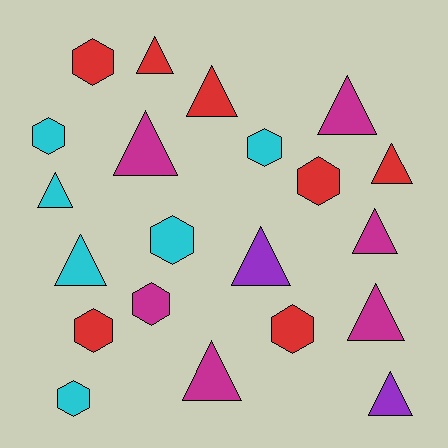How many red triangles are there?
There are 3 red triangles.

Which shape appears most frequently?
Triangle, with 12 objects.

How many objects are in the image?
There are 21 objects.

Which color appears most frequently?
Red, with 7 objects.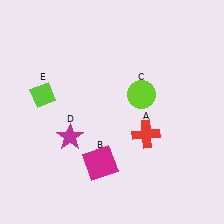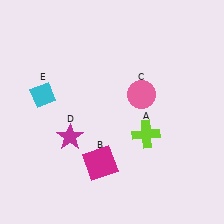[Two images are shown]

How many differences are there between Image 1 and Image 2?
There are 3 differences between the two images.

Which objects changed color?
A changed from red to lime. C changed from lime to pink. E changed from lime to cyan.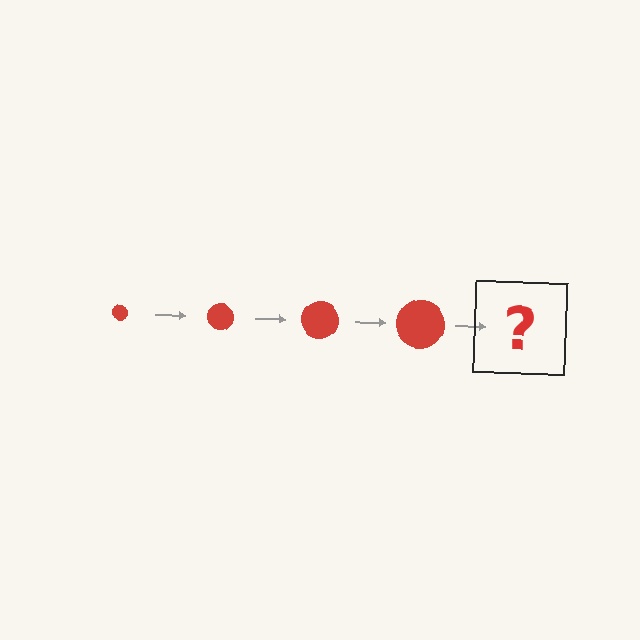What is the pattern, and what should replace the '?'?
The pattern is that the circle gets progressively larger each step. The '?' should be a red circle, larger than the previous one.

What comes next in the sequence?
The next element should be a red circle, larger than the previous one.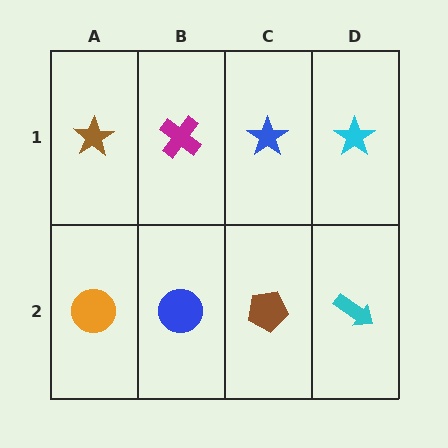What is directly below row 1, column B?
A blue circle.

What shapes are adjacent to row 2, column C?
A blue star (row 1, column C), a blue circle (row 2, column B), a cyan arrow (row 2, column D).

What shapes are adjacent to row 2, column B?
A magenta cross (row 1, column B), an orange circle (row 2, column A), a brown pentagon (row 2, column C).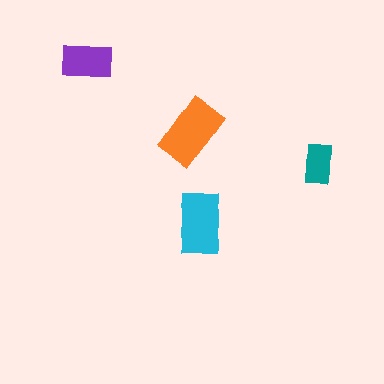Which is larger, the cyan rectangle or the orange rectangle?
The orange one.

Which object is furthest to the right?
The teal rectangle is rightmost.